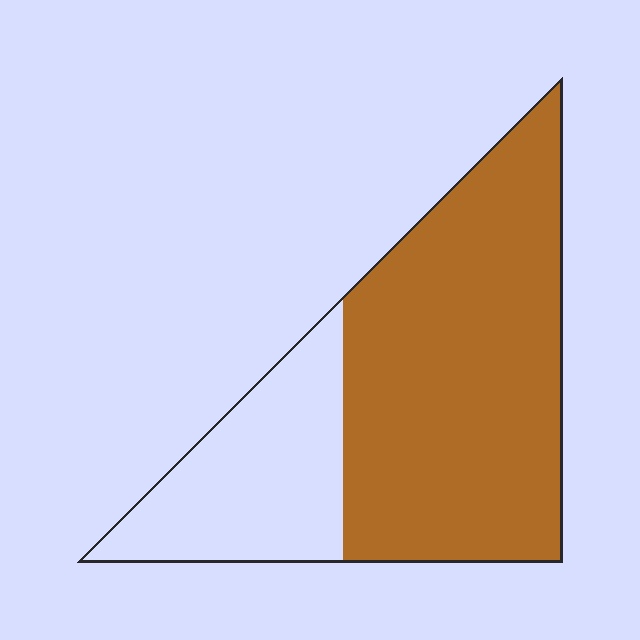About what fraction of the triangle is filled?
About two thirds (2/3).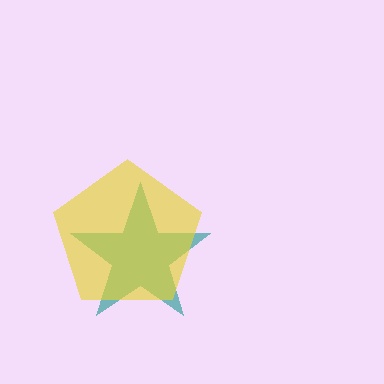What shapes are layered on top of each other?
The layered shapes are: a teal star, a yellow pentagon.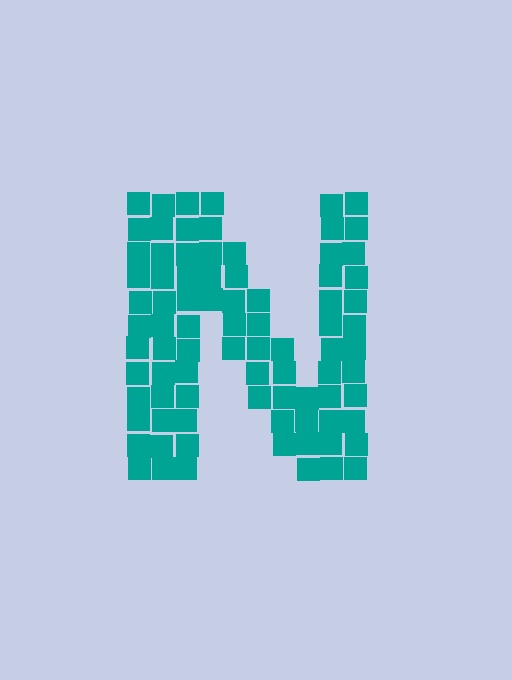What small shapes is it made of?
It is made of small squares.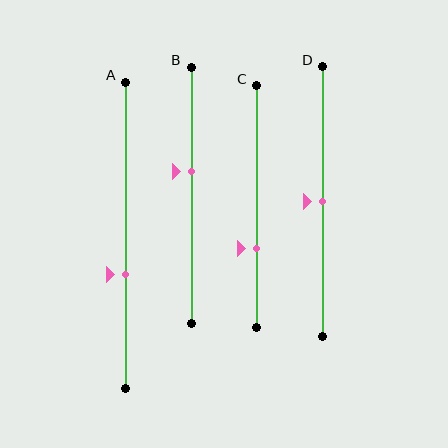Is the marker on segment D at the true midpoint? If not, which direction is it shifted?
Yes, the marker on segment D is at the true midpoint.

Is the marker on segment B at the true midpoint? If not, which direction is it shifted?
No, the marker on segment B is shifted upward by about 10% of the segment length.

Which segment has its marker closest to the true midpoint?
Segment D has its marker closest to the true midpoint.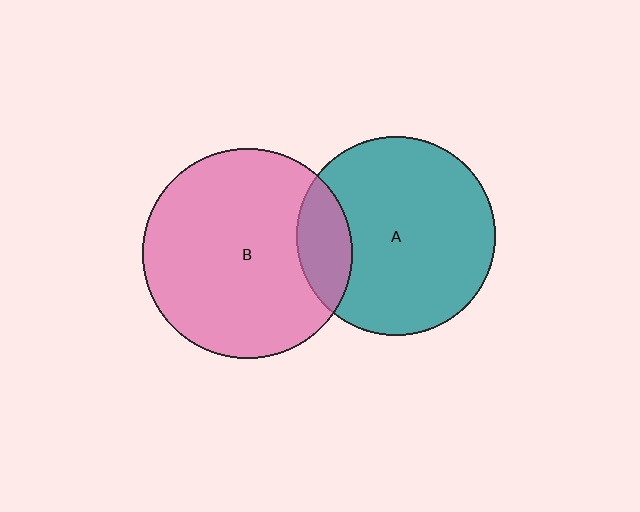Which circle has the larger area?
Circle B (pink).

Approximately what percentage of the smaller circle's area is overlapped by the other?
Approximately 15%.